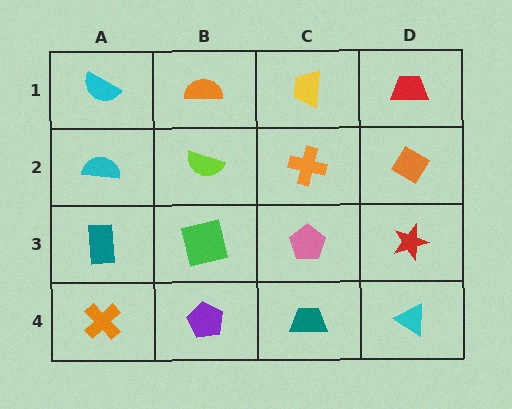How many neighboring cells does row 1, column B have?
3.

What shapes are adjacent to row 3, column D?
An orange diamond (row 2, column D), a cyan triangle (row 4, column D), a pink pentagon (row 3, column C).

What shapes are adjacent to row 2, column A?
A cyan semicircle (row 1, column A), a teal rectangle (row 3, column A), a lime semicircle (row 2, column B).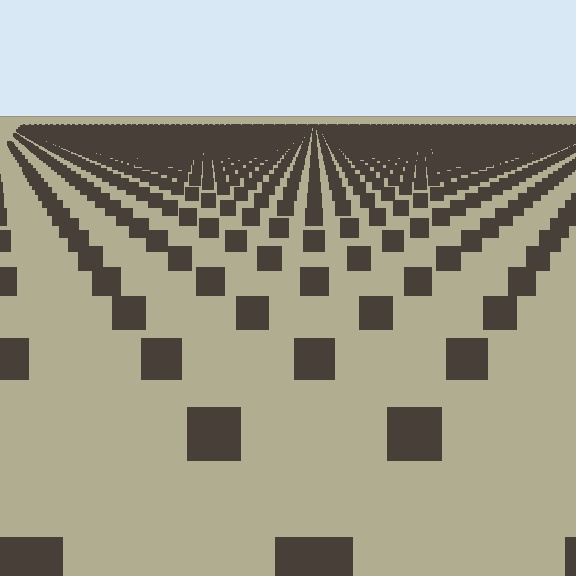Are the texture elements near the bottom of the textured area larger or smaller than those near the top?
Larger. Near the bottom, elements are closer to the viewer and appear at a bigger on-screen size.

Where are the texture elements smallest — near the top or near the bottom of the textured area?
Near the top.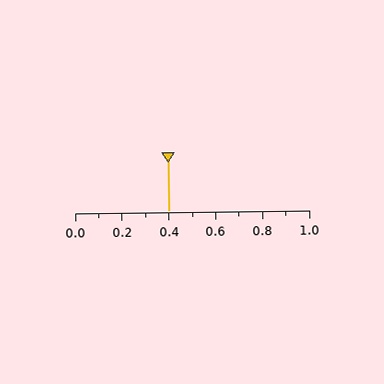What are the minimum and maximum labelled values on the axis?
The axis runs from 0.0 to 1.0.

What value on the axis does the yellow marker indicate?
The marker indicates approximately 0.4.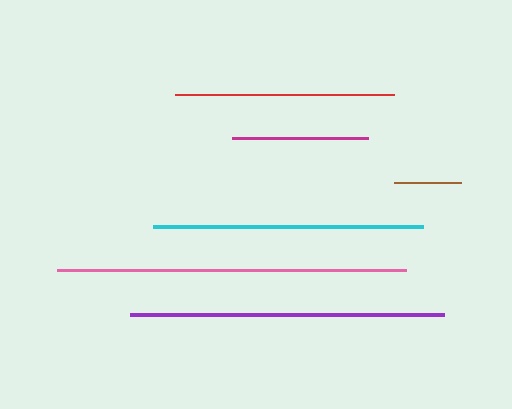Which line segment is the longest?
The pink line is the longest at approximately 349 pixels.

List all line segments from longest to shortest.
From longest to shortest: pink, purple, cyan, red, magenta, brown.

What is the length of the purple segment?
The purple segment is approximately 314 pixels long.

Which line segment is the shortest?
The brown line is the shortest at approximately 66 pixels.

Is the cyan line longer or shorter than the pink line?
The pink line is longer than the cyan line.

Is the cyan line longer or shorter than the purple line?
The purple line is longer than the cyan line.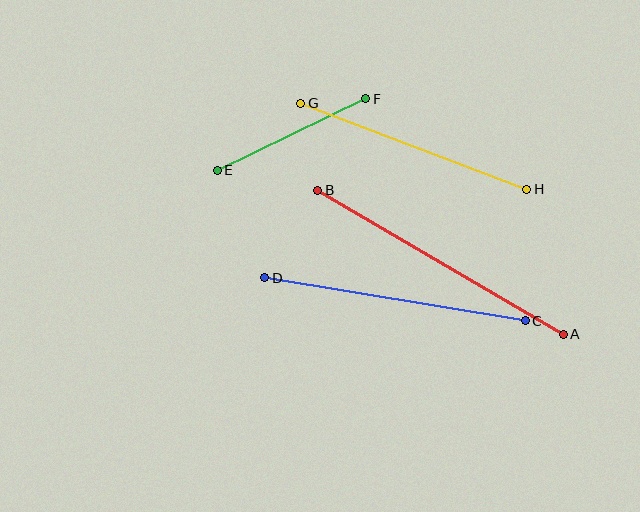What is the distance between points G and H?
The distance is approximately 242 pixels.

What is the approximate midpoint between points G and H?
The midpoint is at approximately (414, 146) pixels.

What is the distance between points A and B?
The distance is approximately 284 pixels.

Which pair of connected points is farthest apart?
Points A and B are farthest apart.